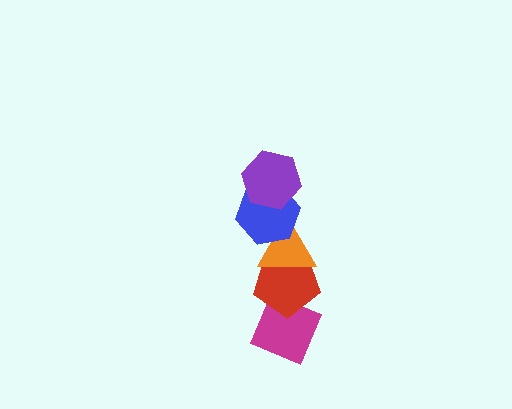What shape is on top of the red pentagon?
The orange triangle is on top of the red pentagon.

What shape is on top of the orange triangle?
The blue hexagon is on top of the orange triangle.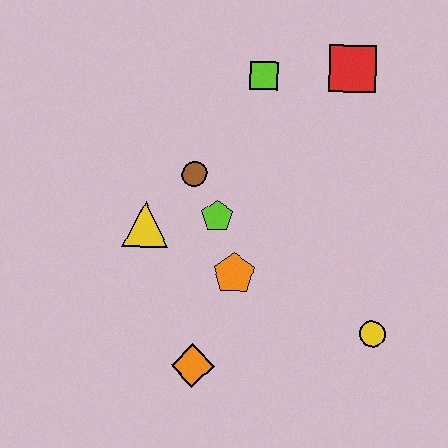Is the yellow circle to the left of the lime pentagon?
No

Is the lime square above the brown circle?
Yes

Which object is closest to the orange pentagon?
The lime pentagon is closest to the orange pentagon.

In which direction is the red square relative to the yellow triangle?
The red square is to the right of the yellow triangle.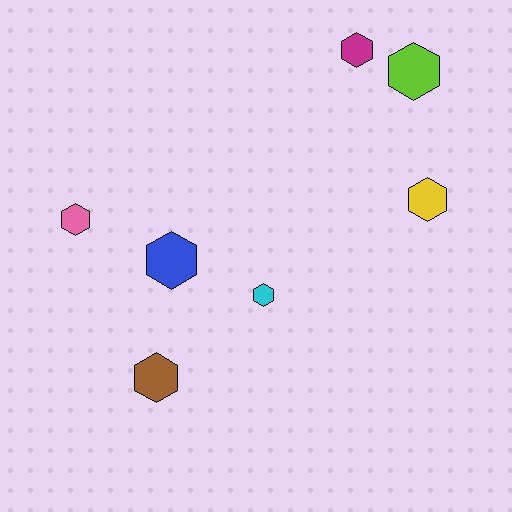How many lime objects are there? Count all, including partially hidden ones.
There is 1 lime object.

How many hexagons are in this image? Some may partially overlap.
There are 7 hexagons.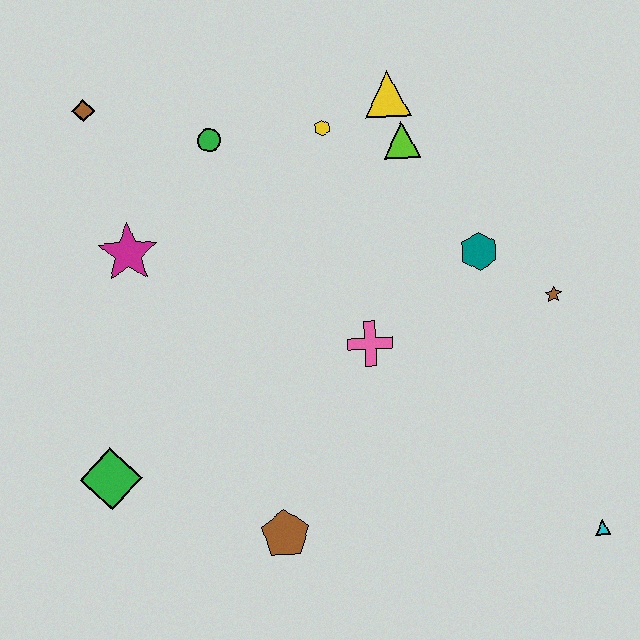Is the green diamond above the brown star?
No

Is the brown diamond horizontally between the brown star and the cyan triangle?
No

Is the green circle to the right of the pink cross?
No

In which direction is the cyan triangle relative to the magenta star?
The cyan triangle is to the right of the magenta star.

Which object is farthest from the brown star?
The brown diamond is farthest from the brown star.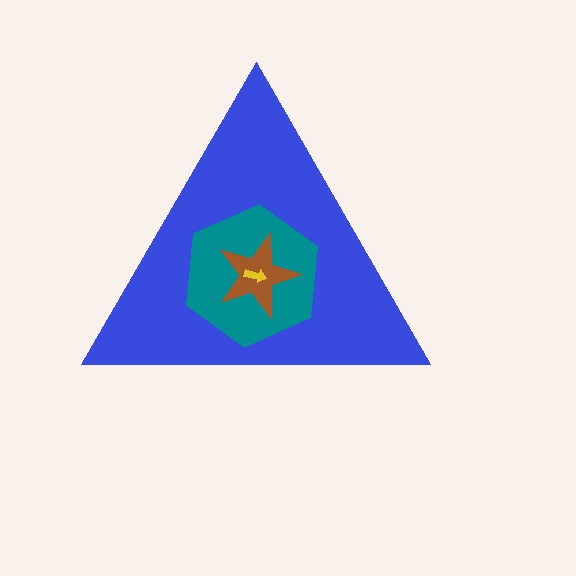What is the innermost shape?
The yellow arrow.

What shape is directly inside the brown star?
The yellow arrow.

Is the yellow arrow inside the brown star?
Yes.